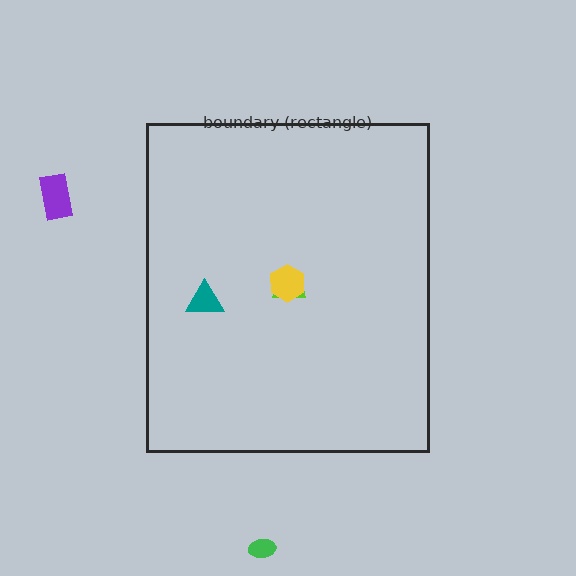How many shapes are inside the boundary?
3 inside, 2 outside.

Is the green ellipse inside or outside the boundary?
Outside.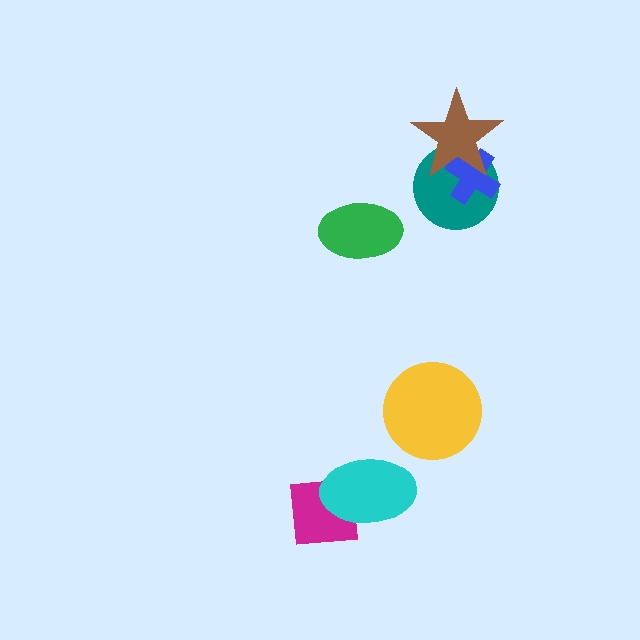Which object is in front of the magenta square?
The cyan ellipse is in front of the magenta square.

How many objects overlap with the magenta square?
1 object overlaps with the magenta square.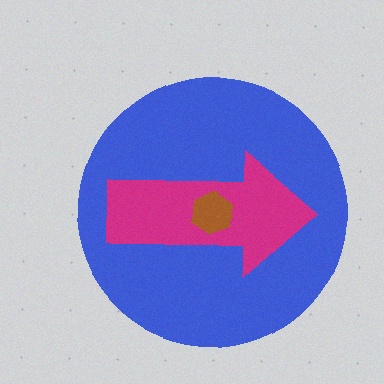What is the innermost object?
The brown hexagon.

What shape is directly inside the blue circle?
The magenta arrow.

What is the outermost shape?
The blue circle.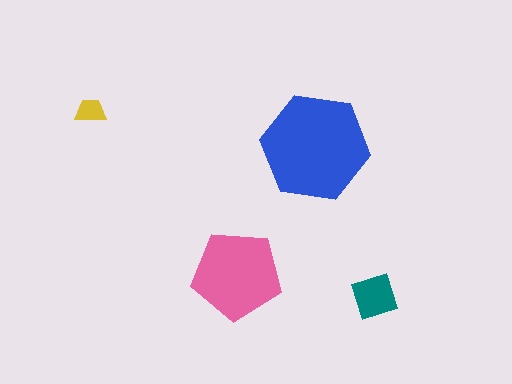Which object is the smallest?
The yellow trapezoid.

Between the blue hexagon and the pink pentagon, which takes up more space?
The blue hexagon.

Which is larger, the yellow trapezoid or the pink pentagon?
The pink pentagon.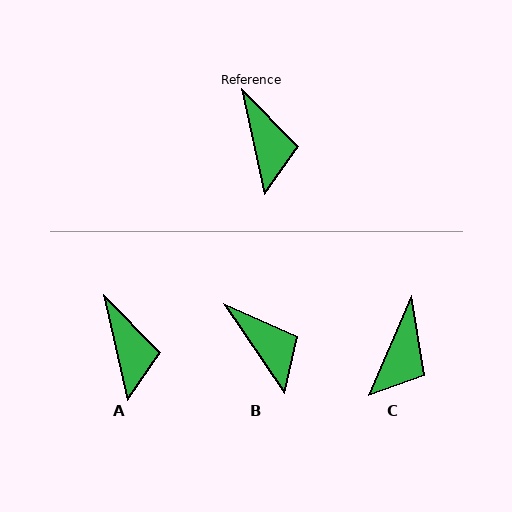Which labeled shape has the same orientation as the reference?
A.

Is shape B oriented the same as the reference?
No, it is off by about 22 degrees.